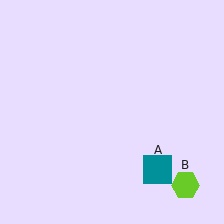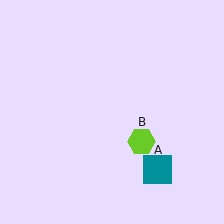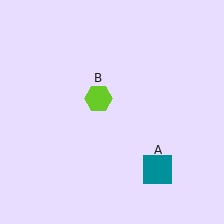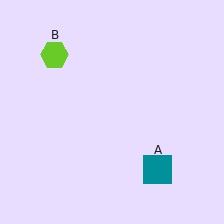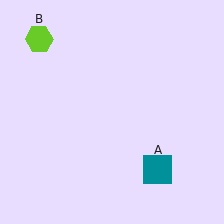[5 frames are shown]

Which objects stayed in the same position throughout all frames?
Teal square (object A) remained stationary.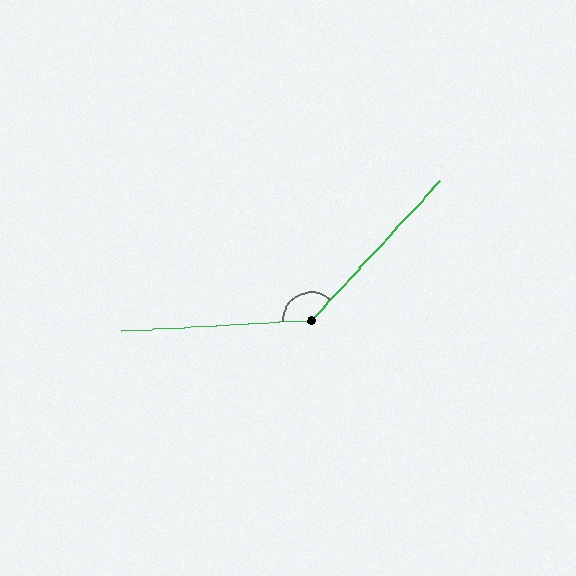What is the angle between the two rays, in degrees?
Approximately 136 degrees.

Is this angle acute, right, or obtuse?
It is obtuse.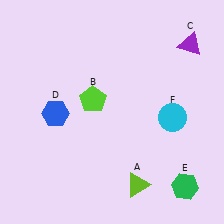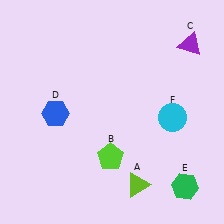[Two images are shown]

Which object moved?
The lime pentagon (B) moved down.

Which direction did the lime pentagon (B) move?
The lime pentagon (B) moved down.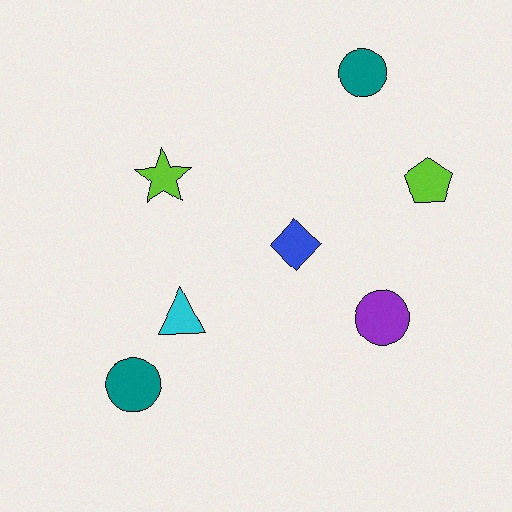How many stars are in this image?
There is 1 star.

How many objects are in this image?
There are 7 objects.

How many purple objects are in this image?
There is 1 purple object.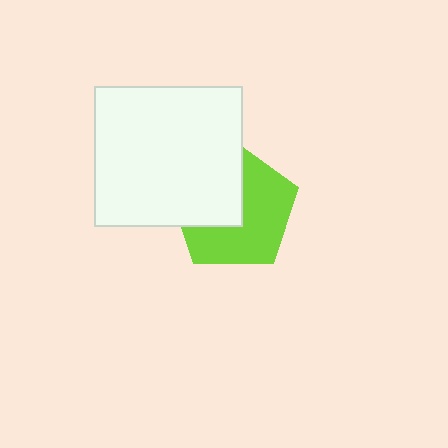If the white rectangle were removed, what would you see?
You would see the complete lime pentagon.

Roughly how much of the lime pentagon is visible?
About half of it is visible (roughly 57%).